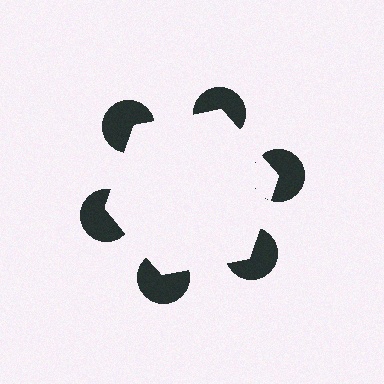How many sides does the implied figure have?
6 sides.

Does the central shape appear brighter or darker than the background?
It typically appears slightly brighter than the background, even though no actual brightness change is drawn.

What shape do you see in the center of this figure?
An illusory hexagon — its edges are inferred from the aligned wedge cuts in the pac-man discs, not physically drawn.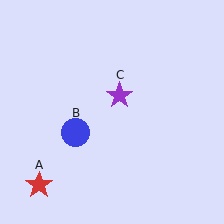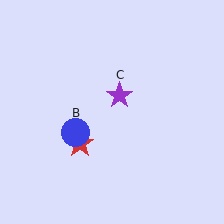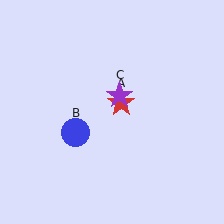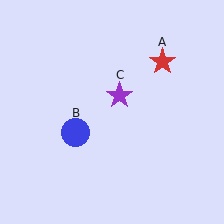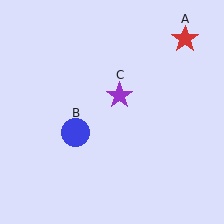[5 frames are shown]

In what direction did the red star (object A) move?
The red star (object A) moved up and to the right.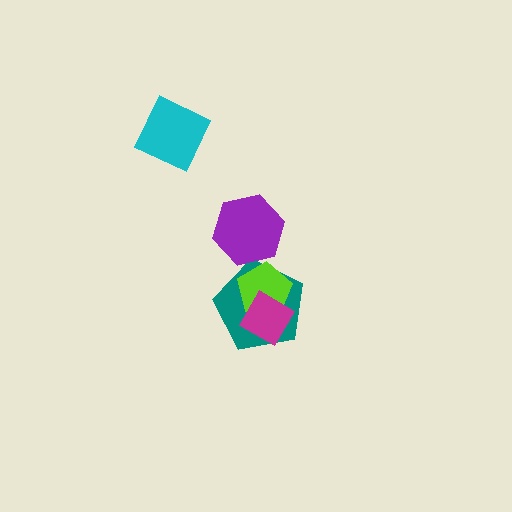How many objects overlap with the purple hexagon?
0 objects overlap with the purple hexagon.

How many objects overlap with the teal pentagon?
2 objects overlap with the teal pentagon.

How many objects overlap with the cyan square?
0 objects overlap with the cyan square.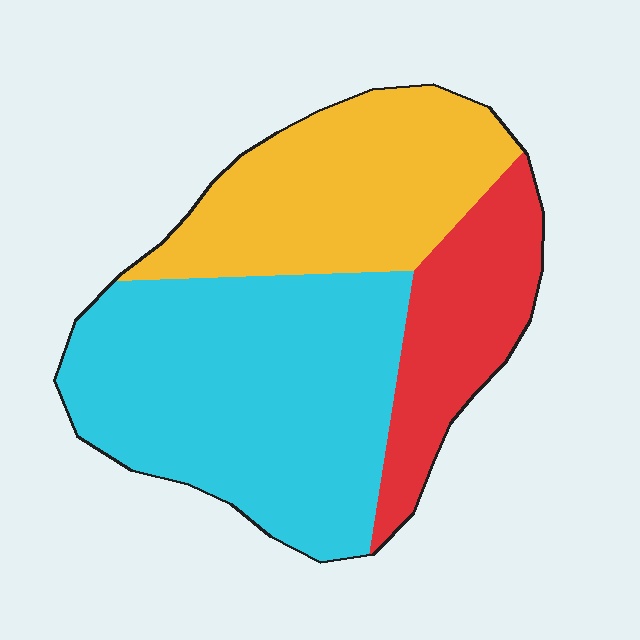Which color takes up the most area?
Cyan, at roughly 50%.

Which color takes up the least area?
Red, at roughly 20%.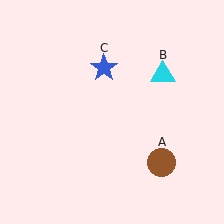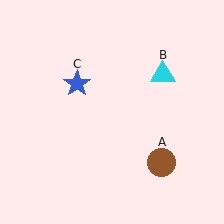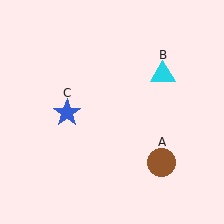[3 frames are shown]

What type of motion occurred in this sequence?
The blue star (object C) rotated counterclockwise around the center of the scene.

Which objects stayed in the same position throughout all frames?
Brown circle (object A) and cyan triangle (object B) remained stationary.